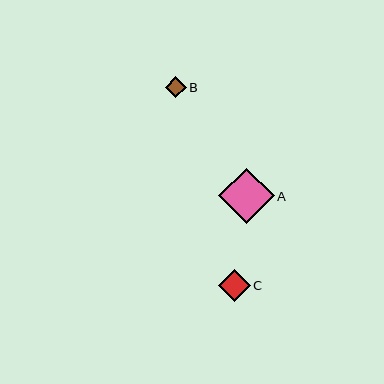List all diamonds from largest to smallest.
From largest to smallest: A, C, B.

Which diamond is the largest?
Diamond A is the largest with a size of approximately 56 pixels.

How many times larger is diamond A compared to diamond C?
Diamond A is approximately 1.8 times the size of diamond C.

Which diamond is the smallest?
Diamond B is the smallest with a size of approximately 21 pixels.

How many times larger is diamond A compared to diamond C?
Diamond A is approximately 1.8 times the size of diamond C.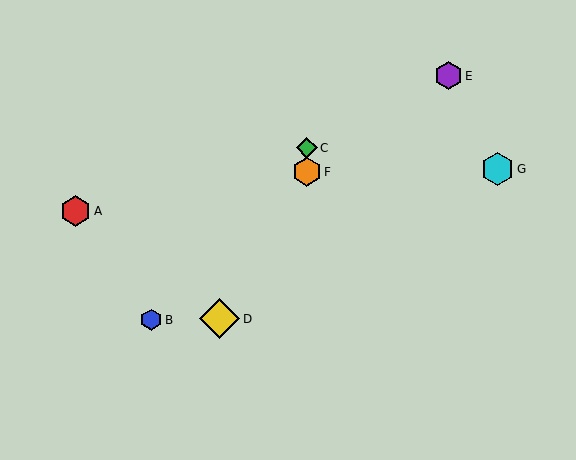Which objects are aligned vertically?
Objects C, F are aligned vertically.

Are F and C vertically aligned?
Yes, both are at x≈307.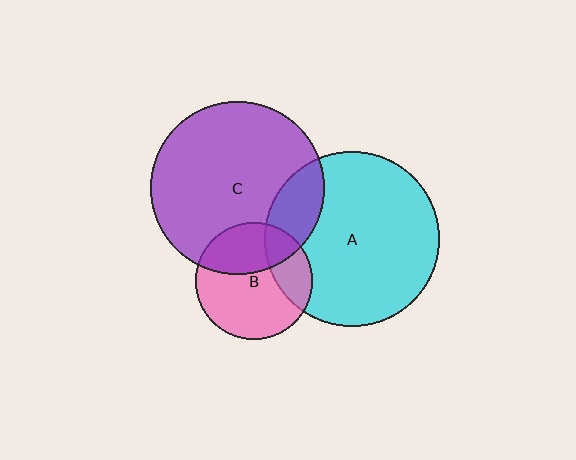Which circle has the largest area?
Circle A (cyan).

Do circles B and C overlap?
Yes.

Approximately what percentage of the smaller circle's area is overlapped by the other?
Approximately 35%.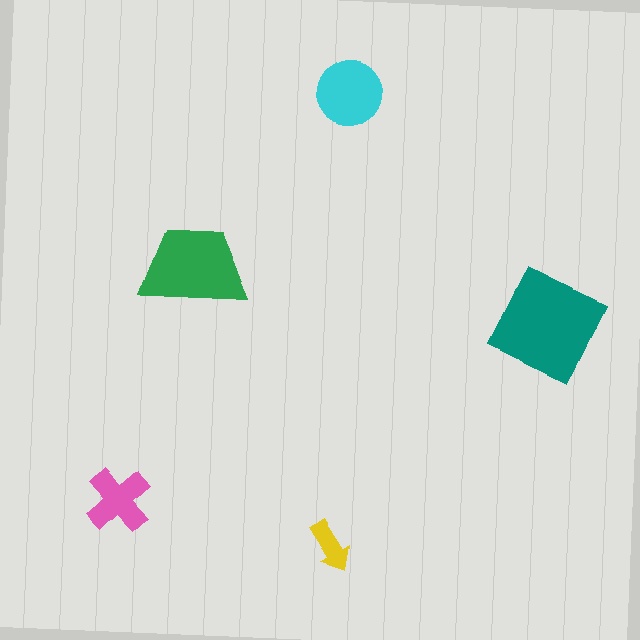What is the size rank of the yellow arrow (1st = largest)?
5th.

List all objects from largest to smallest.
The teal square, the green trapezoid, the cyan circle, the pink cross, the yellow arrow.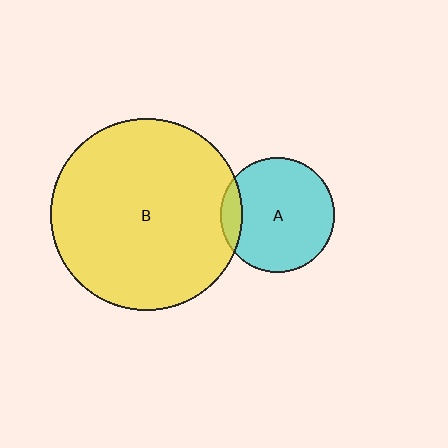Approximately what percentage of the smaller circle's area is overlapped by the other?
Approximately 10%.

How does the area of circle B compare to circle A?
Approximately 2.8 times.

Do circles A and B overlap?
Yes.